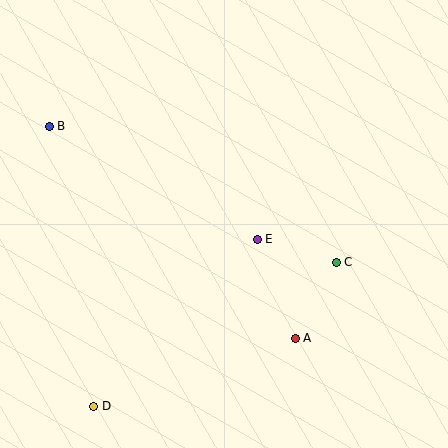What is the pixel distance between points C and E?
The distance between C and E is 83 pixels.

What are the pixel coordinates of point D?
Point D is at (94, 406).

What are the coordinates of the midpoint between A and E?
The midpoint between A and E is at (276, 289).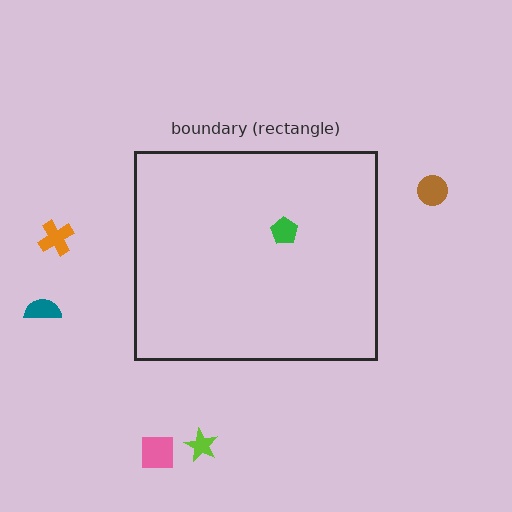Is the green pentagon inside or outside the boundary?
Inside.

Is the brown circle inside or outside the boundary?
Outside.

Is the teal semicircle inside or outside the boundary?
Outside.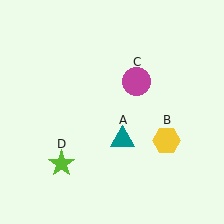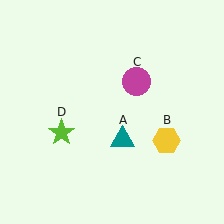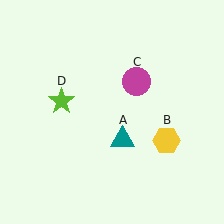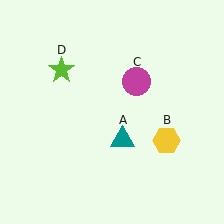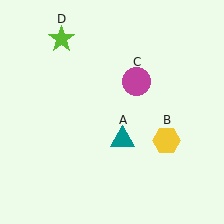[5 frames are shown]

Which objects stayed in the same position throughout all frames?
Teal triangle (object A) and yellow hexagon (object B) and magenta circle (object C) remained stationary.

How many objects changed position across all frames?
1 object changed position: lime star (object D).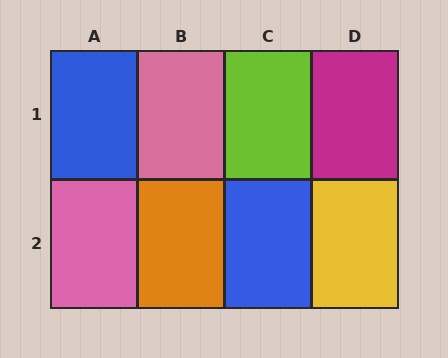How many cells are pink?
2 cells are pink.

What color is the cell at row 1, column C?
Lime.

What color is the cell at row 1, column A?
Blue.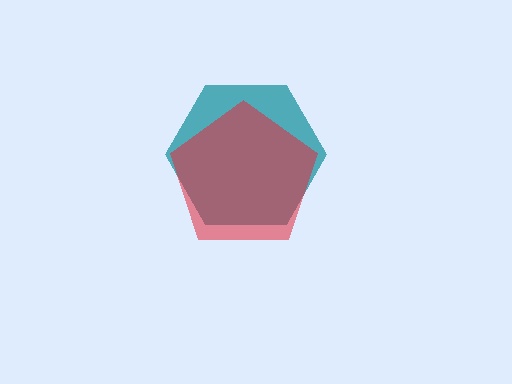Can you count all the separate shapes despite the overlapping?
Yes, there are 2 separate shapes.